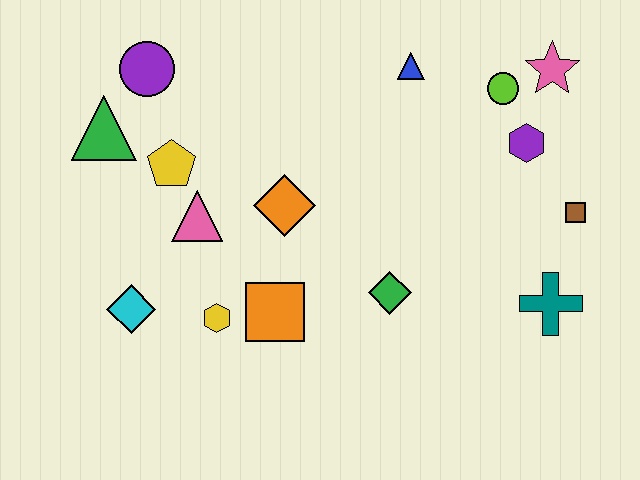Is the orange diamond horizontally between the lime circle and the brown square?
No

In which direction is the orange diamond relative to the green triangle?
The orange diamond is to the right of the green triangle.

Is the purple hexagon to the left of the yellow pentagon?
No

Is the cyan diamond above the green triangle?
No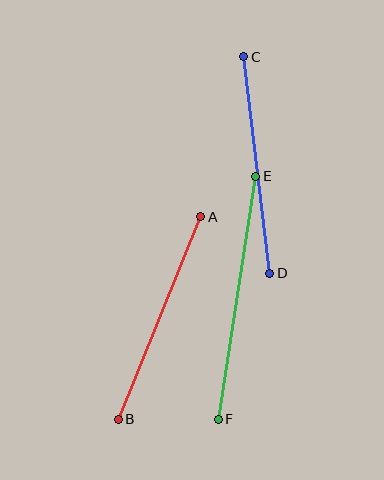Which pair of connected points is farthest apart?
Points E and F are farthest apart.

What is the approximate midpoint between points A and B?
The midpoint is at approximately (160, 318) pixels.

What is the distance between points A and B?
The distance is approximately 219 pixels.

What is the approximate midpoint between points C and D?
The midpoint is at approximately (257, 165) pixels.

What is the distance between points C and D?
The distance is approximately 218 pixels.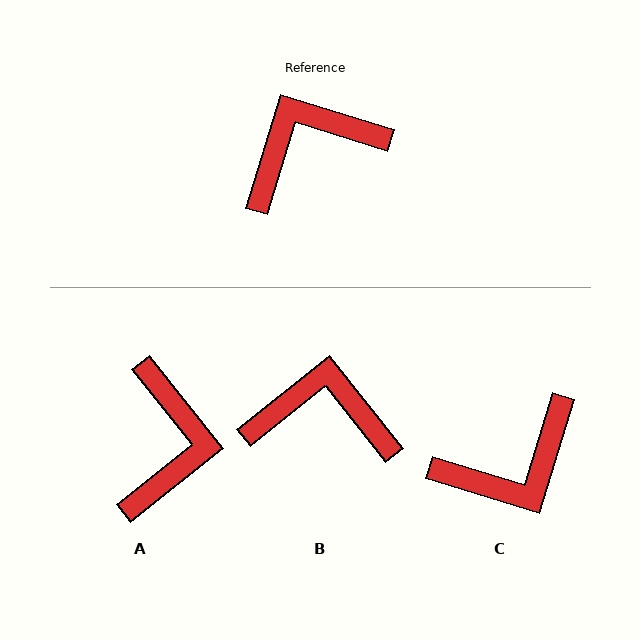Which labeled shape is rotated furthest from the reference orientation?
C, about 180 degrees away.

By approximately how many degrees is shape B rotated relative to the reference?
Approximately 34 degrees clockwise.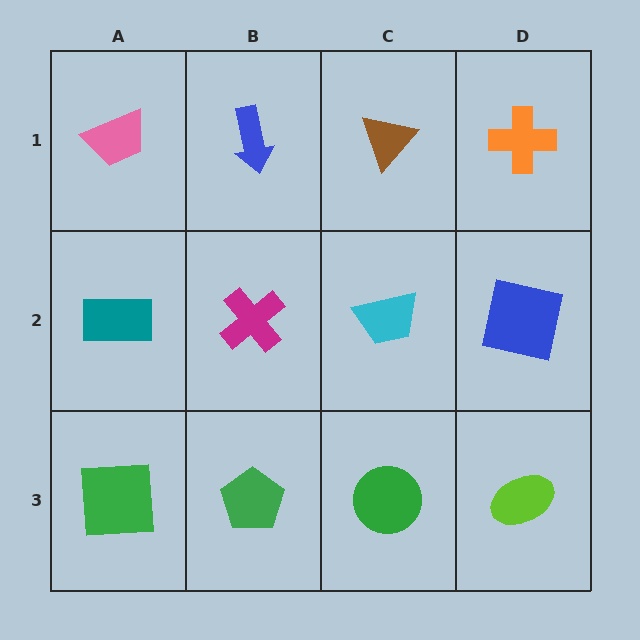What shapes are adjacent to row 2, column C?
A brown triangle (row 1, column C), a green circle (row 3, column C), a magenta cross (row 2, column B), a blue square (row 2, column D).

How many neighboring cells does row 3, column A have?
2.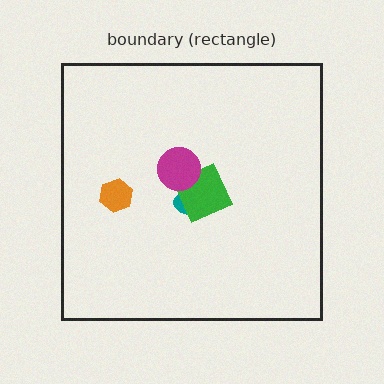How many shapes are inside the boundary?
4 inside, 0 outside.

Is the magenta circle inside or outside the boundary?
Inside.